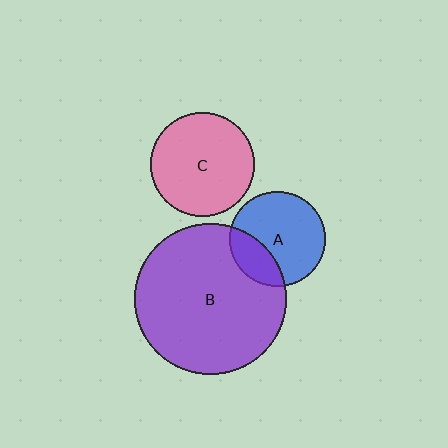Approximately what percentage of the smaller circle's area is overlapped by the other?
Approximately 25%.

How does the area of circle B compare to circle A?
Approximately 2.5 times.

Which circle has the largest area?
Circle B (purple).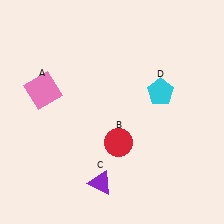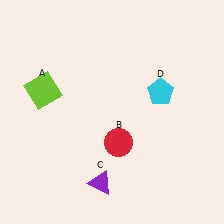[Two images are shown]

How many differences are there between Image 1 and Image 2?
There is 1 difference between the two images.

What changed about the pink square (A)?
In Image 1, A is pink. In Image 2, it changed to lime.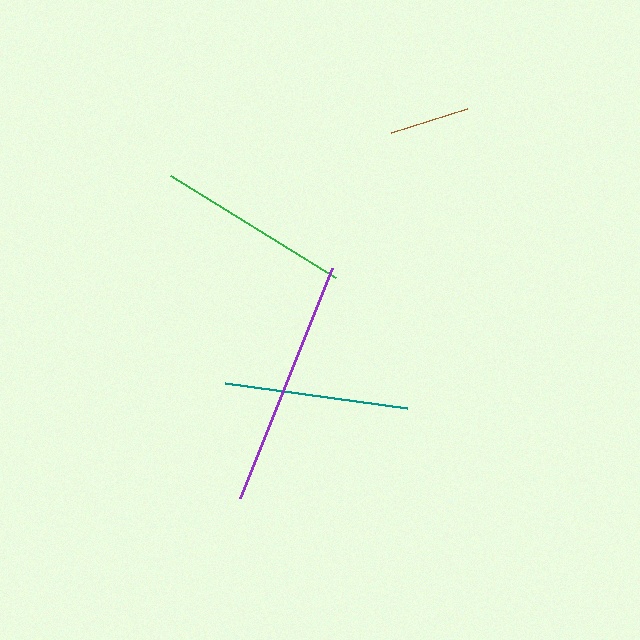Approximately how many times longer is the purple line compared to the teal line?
The purple line is approximately 1.4 times the length of the teal line.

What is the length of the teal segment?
The teal segment is approximately 183 pixels long.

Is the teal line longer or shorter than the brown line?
The teal line is longer than the brown line.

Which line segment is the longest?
The purple line is the longest at approximately 248 pixels.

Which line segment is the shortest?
The brown line is the shortest at approximately 79 pixels.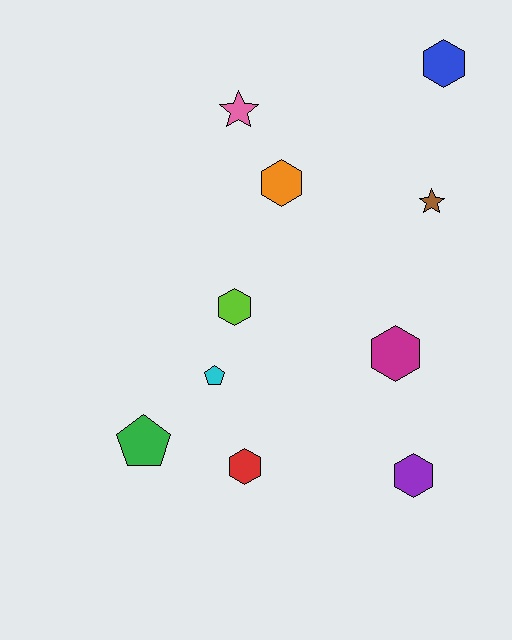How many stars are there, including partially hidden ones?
There are 2 stars.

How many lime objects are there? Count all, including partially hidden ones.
There is 1 lime object.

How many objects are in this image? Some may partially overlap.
There are 10 objects.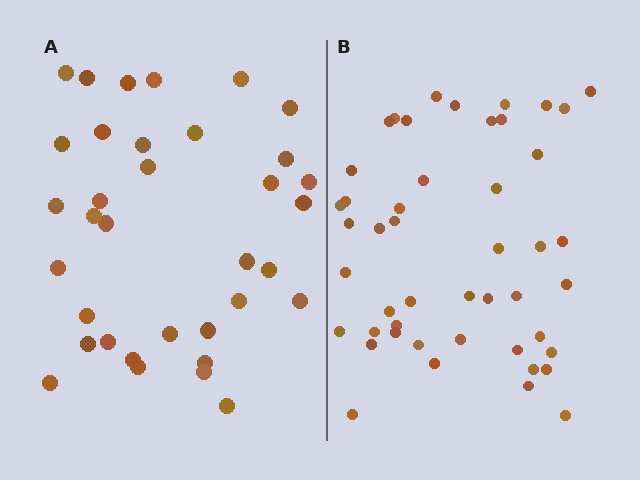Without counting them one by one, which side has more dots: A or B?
Region B (the right region) has more dots.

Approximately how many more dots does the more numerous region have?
Region B has roughly 12 or so more dots than region A.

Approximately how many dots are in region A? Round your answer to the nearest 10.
About 40 dots. (The exact count is 35, which rounds to 40.)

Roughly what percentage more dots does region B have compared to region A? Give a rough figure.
About 35% more.